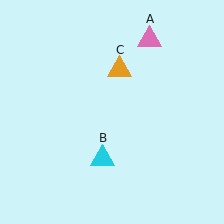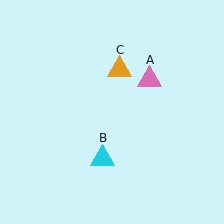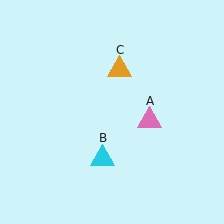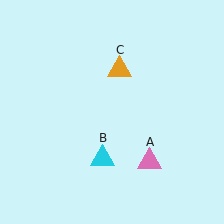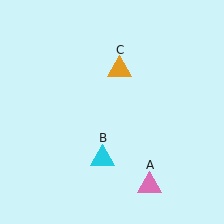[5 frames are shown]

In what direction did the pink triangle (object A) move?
The pink triangle (object A) moved down.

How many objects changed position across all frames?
1 object changed position: pink triangle (object A).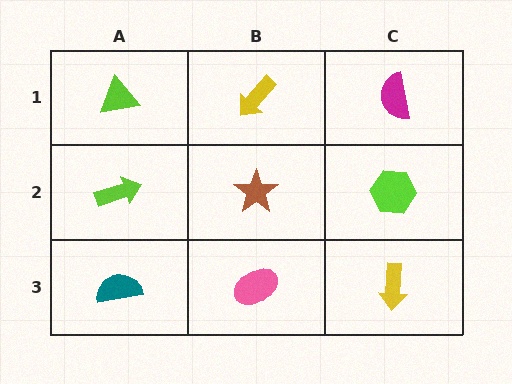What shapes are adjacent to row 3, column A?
A lime arrow (row 2, column A), a pink ellipse (row 3, column B).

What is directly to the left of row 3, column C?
A pink ellipse.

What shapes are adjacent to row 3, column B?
A brown star (row 2, column B), a teal semicircle (row 3, column A), a yellow arrow (row 3, column C).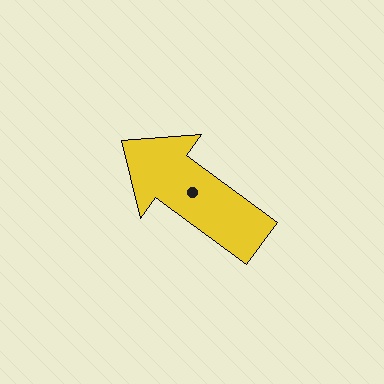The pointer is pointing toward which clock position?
Roughly 10 o'clock.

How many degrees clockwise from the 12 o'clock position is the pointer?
Approximately 306 degrees.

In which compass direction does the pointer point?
Northwest.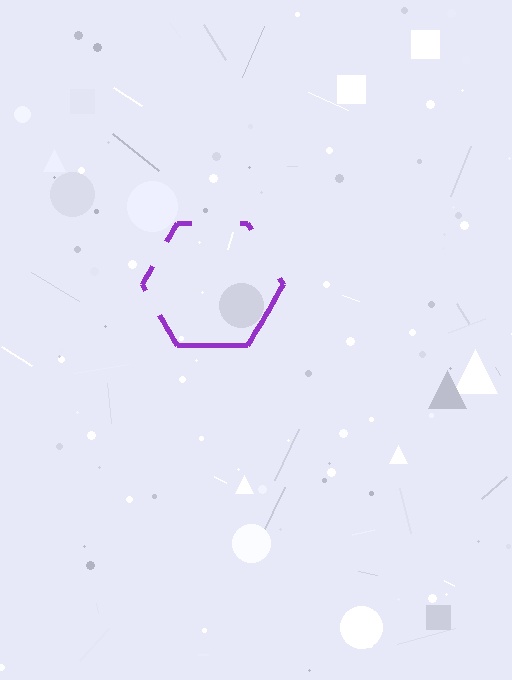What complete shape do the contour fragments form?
The contour fragments form a hexagon.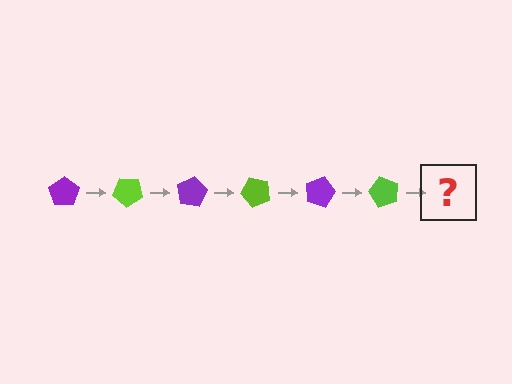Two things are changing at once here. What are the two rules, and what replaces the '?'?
The two rules are that it rotates 40 degrees each step and the color cycles through purple and lime. The '?' should be a purple pentagon, rotated 240 degrees from the start.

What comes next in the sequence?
The next element should be a purple pentagon, rotated 240 degrees from the start.